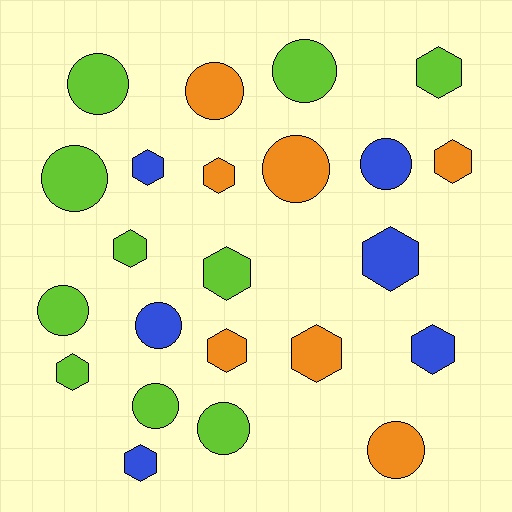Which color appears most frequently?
Lime, with 10 objects.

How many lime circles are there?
There are 6 lime circles.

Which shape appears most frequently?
Hexagon, with 12 objects.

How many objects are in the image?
There are 23 objects.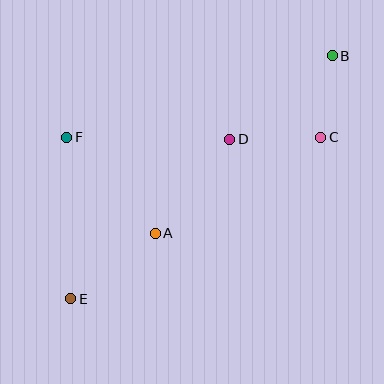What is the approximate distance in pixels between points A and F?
The distance between A and F is approximately 131 pixels.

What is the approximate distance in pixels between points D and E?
The distance between D and E is approximately 226 pixels.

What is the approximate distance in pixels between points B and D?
The distance between B and D is approximately 132 pixels.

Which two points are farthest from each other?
Points B and E are farthest from each other.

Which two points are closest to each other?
Points B and C are closest to each other.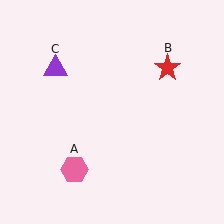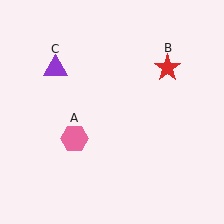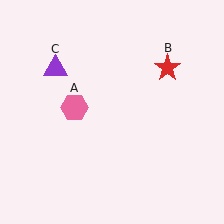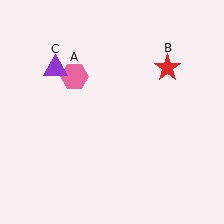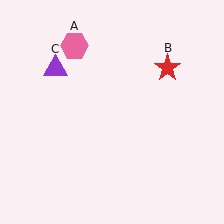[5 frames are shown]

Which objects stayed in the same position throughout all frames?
Red star (object B) and purple triangle (object C) remained stationary.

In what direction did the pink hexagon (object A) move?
The pink hexagon (object A) moved up.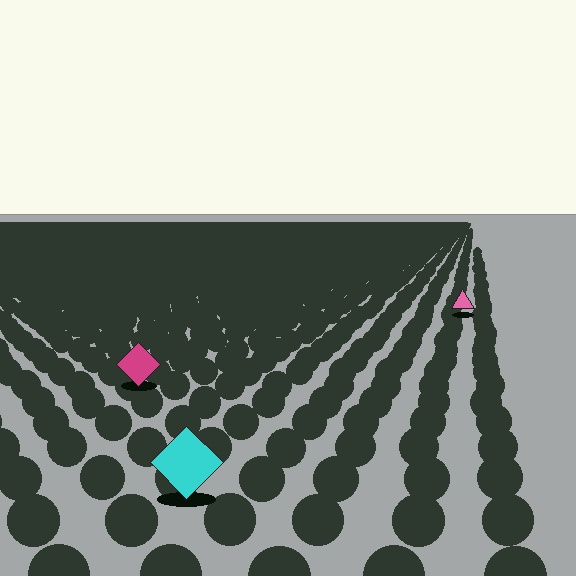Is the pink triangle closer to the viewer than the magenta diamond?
No. The magenta diamond is closer — you can tell from the texture gradient: the ground texture is coarser near it.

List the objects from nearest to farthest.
From nearest to farthest: the cyan diamond, the magenta diamond, the pink triangle.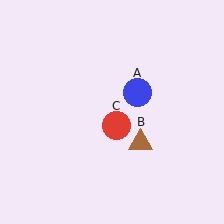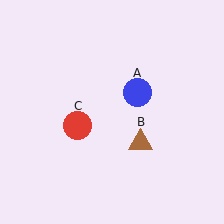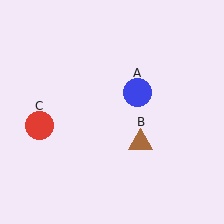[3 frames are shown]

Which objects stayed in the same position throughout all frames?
Blue circle (object A) and brown triangle (object B) remained stationary.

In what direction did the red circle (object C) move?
The red circle (object C) moved left.